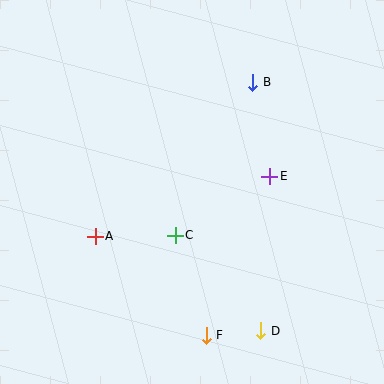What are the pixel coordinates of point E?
Point E is at (270, 176).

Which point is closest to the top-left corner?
Point A is closest to the top-left corner.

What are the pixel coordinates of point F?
Point F is at (206, 335).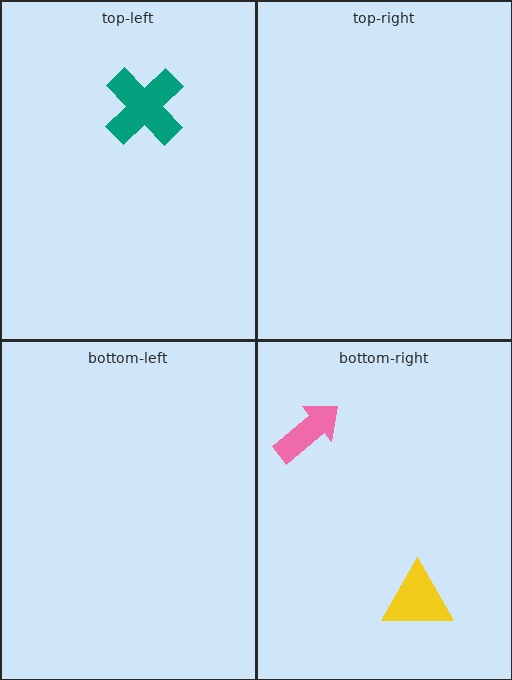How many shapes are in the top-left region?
1.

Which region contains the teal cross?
The top-left region.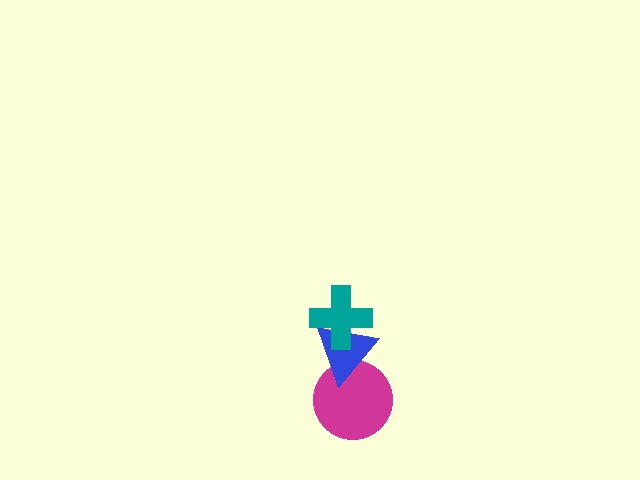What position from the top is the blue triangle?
The blue triangle is 2nd from the top.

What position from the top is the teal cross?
The teal cross is 1st from the top.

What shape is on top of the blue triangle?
The teal cross is on top of the blue triangle.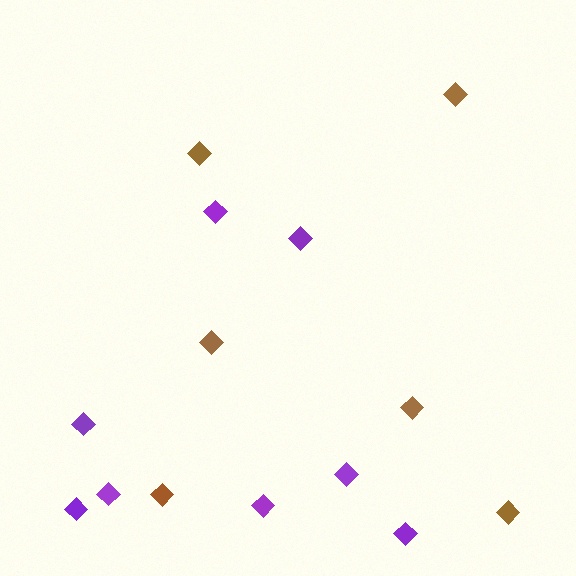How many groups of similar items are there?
There are 2 groups: one group of purple diamonds (8) and one group of brown diamonds (6).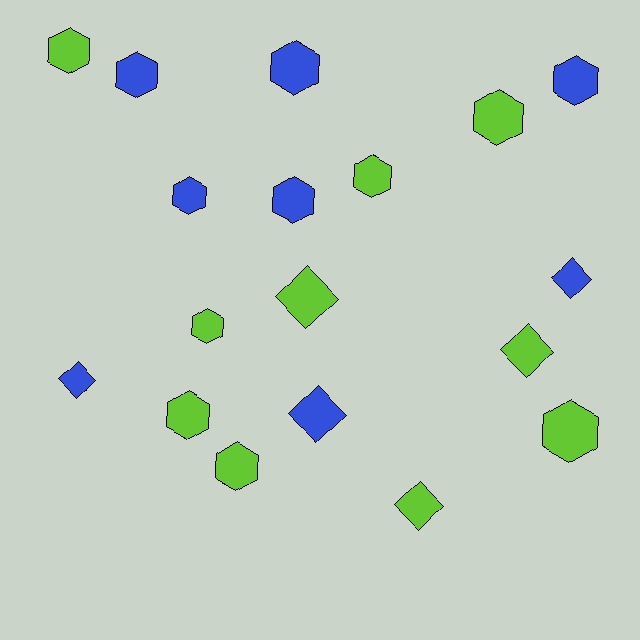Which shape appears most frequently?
Hexagon, with 12 objects.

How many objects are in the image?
There are 18 objects.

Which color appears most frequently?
Lime, with 10 objects.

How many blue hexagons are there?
There are 5 blue hexagons.